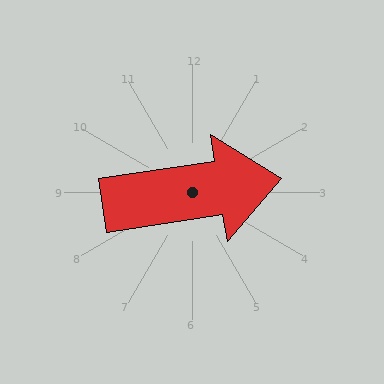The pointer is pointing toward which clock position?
Roughly 3 o'clock.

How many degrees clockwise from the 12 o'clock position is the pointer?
Approximately 81 degrees.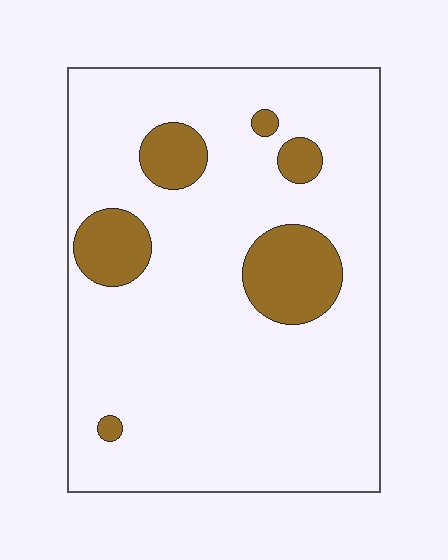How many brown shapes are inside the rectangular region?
6.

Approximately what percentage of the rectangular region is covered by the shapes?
Approximately 15%.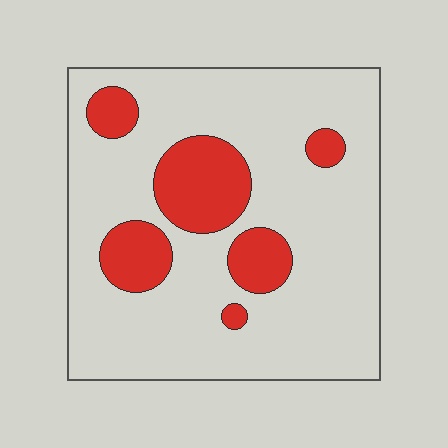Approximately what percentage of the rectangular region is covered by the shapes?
Approximately 20%.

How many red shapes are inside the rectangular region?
6.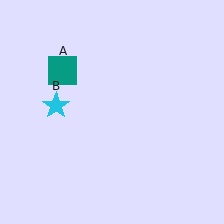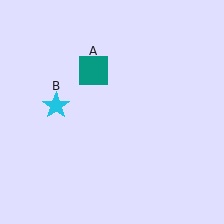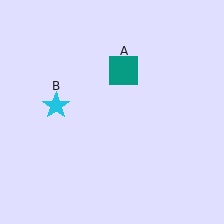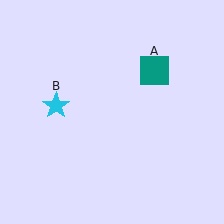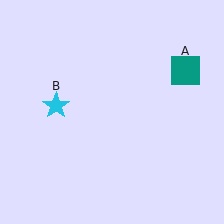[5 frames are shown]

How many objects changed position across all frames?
1 object changed position: teal square (object A).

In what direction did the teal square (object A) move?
The teal square (object A) moved right.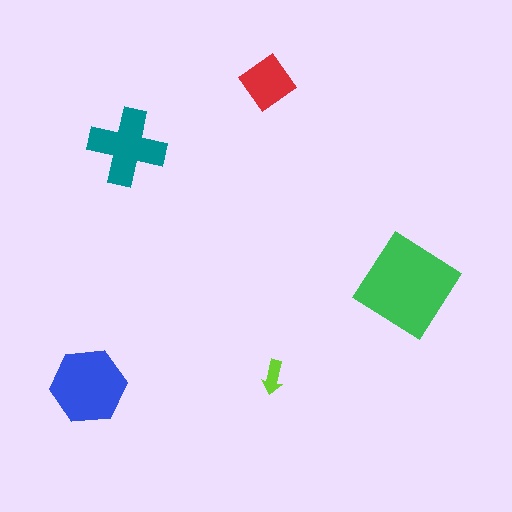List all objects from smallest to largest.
The lime arrow, the red diamond, the teal cross, the blue hexagon, the green diamond.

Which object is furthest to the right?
The green diamond is rightmost.